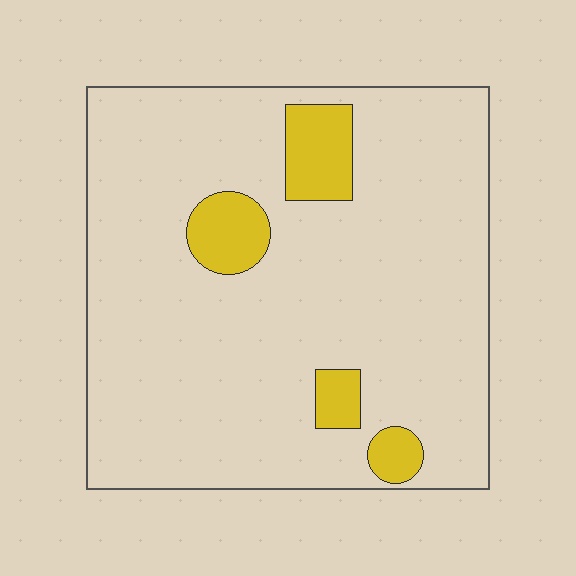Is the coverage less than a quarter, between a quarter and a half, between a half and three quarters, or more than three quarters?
Less than a quarter.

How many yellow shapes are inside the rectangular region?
4.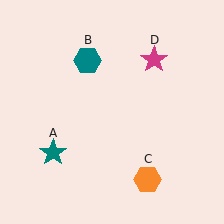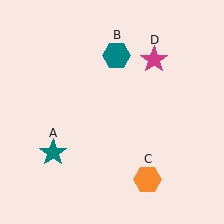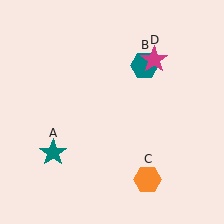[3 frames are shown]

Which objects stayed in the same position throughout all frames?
Teal star (object A) and orange hexagon (object C) and magenta star (object D) remained stationary.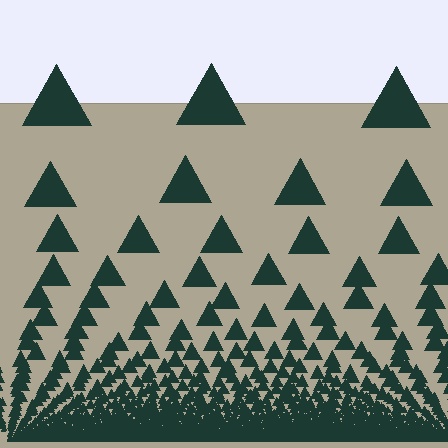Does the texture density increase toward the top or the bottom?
Density increases toward the bottom.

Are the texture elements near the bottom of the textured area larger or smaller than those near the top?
Smaller. The gradient is inverted — elements near the bottom are smaller and denser.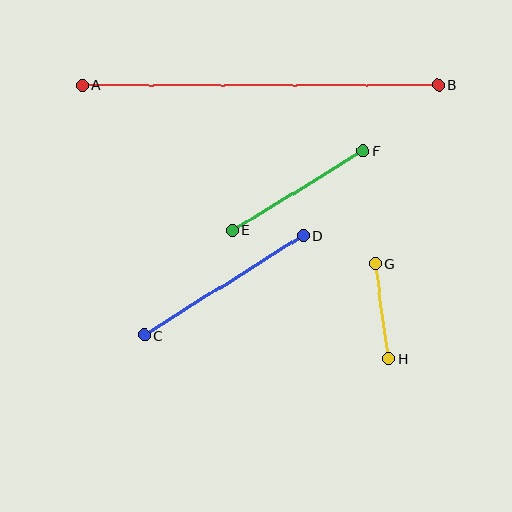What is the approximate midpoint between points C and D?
The midpoint is at approximately (224, 285) pixels.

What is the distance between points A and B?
The distance is approximately 356 pixels.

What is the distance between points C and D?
The distance is approximately 188 pixels.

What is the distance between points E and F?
The distance is approximately 153 pixels.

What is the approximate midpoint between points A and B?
The midpoint is at approximately (261, 85) pixels.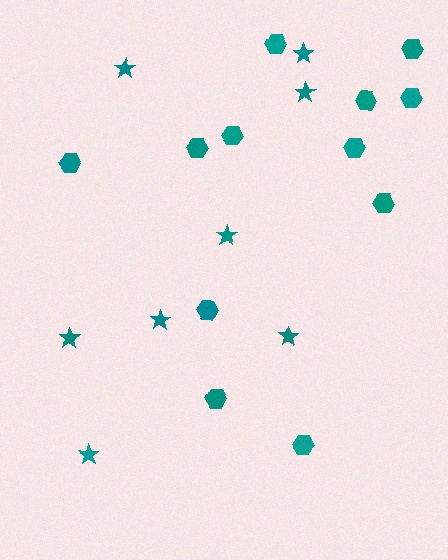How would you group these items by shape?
There are 2 groups: one group of hexagons (12) and one group of stars (8).